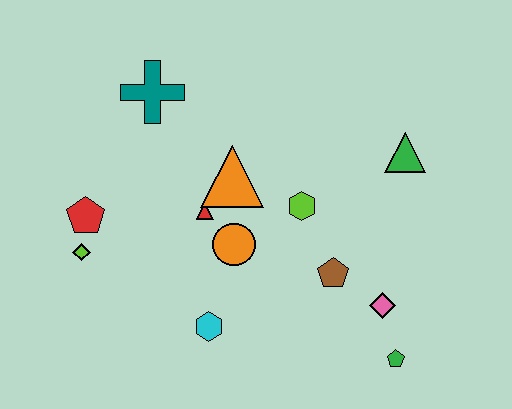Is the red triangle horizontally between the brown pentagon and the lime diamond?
Yes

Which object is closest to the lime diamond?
The red pentagon is closest to the lime diamond.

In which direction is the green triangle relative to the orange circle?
The green triangle is to the right of the orange circle.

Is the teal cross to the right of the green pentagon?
No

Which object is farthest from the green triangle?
The lime diamond is farthest from the green triangle.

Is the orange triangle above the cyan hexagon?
Yes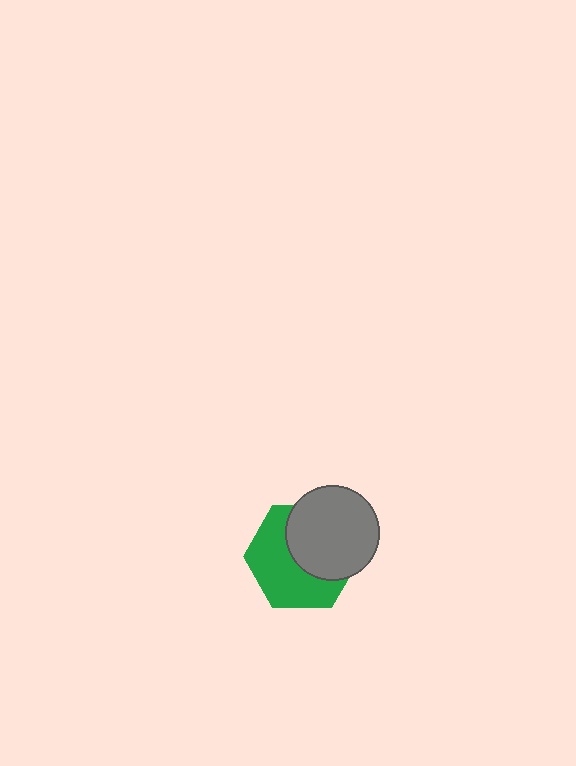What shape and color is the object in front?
The object in front is a gray circle.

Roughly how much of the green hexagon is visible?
About half of it is visible (roughly 53%).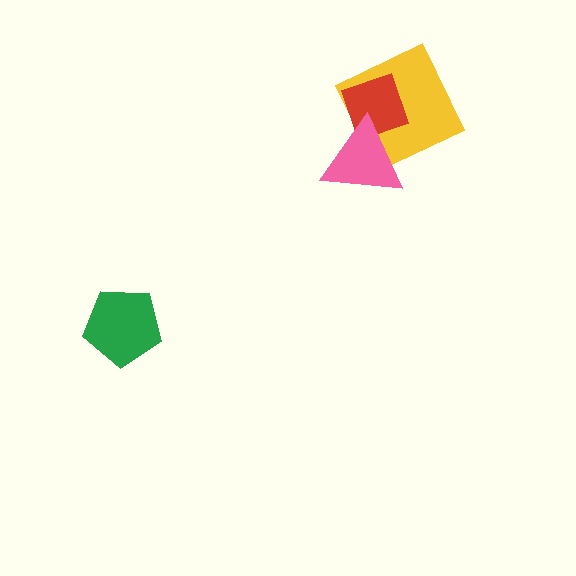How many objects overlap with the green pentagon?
0 objects overlap with the green pentagon.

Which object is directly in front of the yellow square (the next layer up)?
The red diamond is directly in front of the yellow square.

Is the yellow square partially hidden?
Yes, it is partially covered by another shape.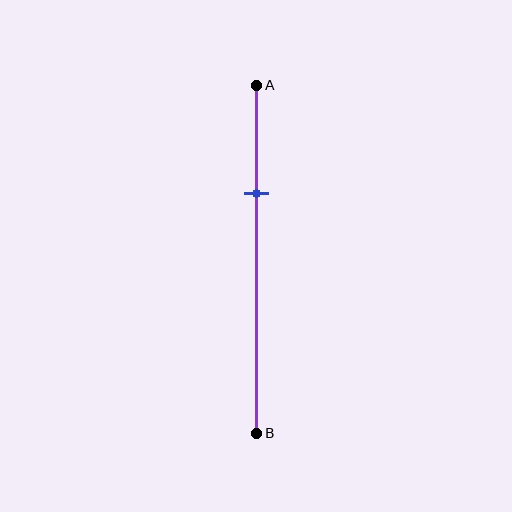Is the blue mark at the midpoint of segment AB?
No, the mark is at about 30% from A, not at the 50% midpoint.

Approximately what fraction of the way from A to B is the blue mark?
The blue mark is approximately 30% of the way from A to B.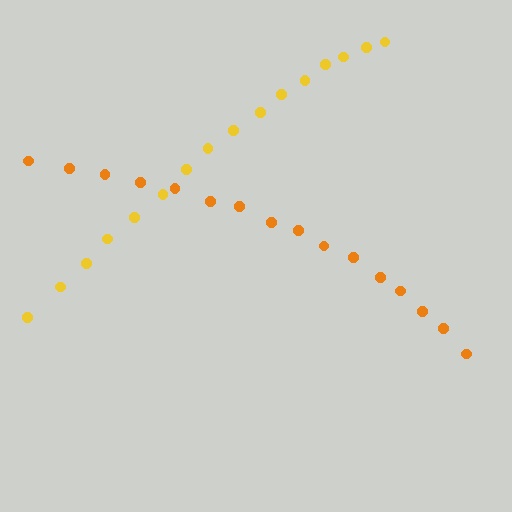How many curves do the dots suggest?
There are 2 distinct paths.